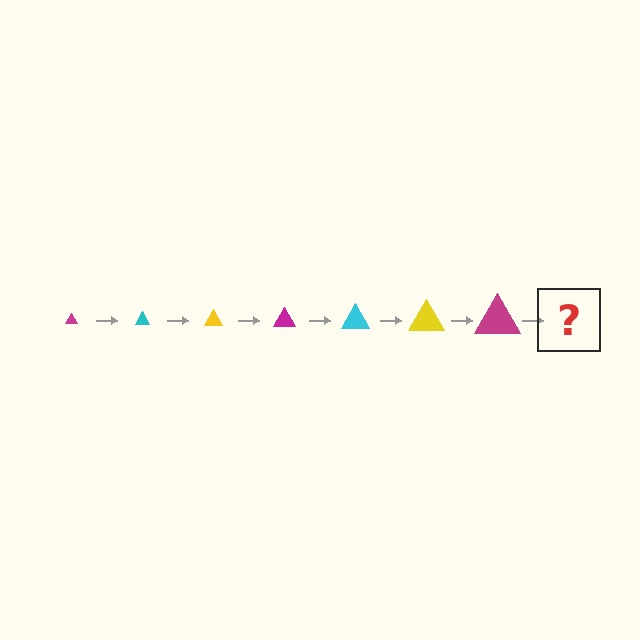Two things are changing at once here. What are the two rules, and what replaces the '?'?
The two rules are that the triangle grows larger each step and the color cycles through magenta, cyan, and yellow. The '?' should be a cyan triangle, larger than the previous one.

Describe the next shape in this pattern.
It should be a cyan triangle, larger than the previous one.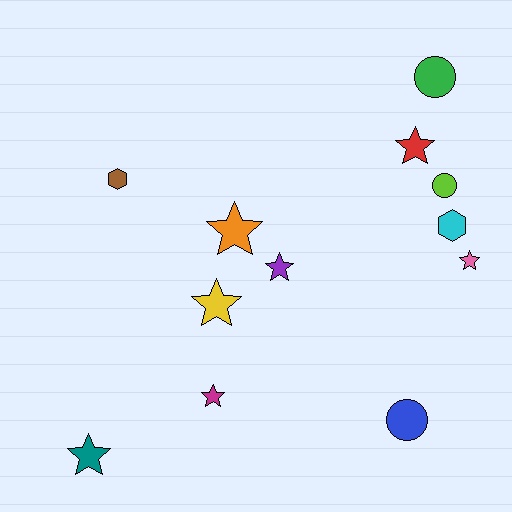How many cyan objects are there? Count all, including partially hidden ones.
There is 1 cyan object.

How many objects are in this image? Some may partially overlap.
There are 12 objects.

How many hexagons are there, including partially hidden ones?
There are 2 hexagons.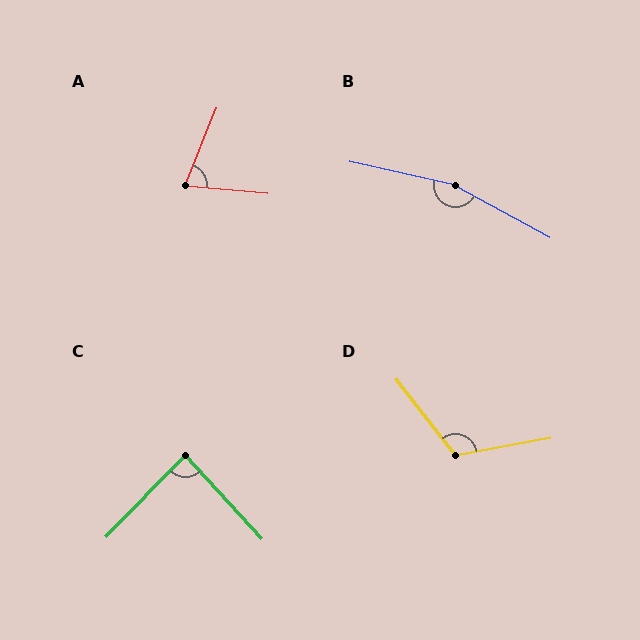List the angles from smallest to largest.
A (73°), C (86°), D (117°), B (164°).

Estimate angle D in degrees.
Approximately 117 degrees.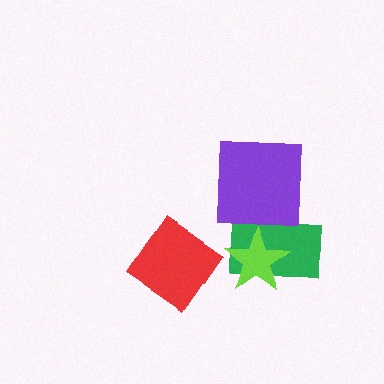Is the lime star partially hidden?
No, no other shape covers it.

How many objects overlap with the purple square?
1 object overlaps with the purple square.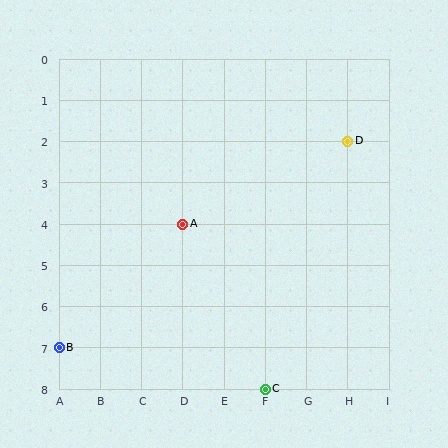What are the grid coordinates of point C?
Point C is at grid coordinates (F, 8).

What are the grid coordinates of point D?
Point D is at grid coordinates (H, 2).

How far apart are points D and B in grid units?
Points D and B are 7 columns and 5 rows apart (about 8.6 grid units diagonally).